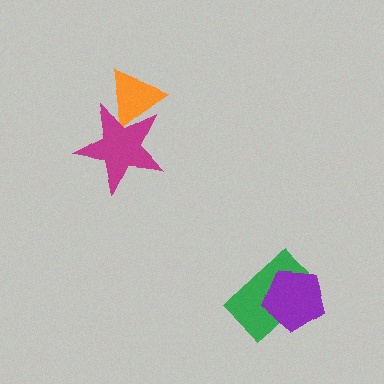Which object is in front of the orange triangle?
The magenta star is in front of the orange triangle.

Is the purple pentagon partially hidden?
No, no other shape covers it.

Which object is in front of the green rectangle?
The purple pentagon is in front of the green rectangle.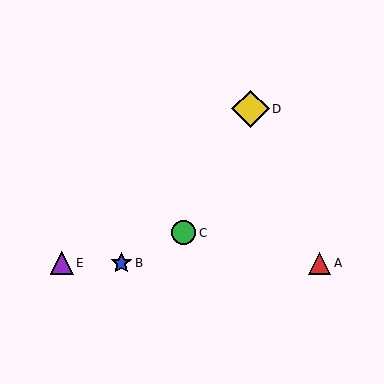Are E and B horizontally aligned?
Yes, both are at y≈263.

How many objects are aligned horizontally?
3 objects (A, B, E) are aligned horizontally.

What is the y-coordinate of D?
Object D is at y≈109.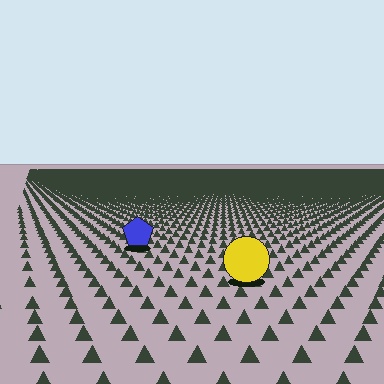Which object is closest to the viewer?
The yellow circle is closest. The texture marks near it are larger and more spread out.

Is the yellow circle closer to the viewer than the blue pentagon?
Yes. The yellow circle is closer — you can tell from the texture gradient: the ground texture is coarser near it.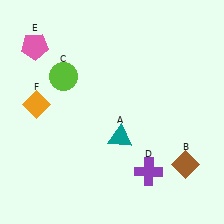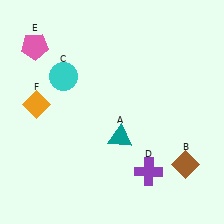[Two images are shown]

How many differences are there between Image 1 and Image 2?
There is 1 difference between the two images.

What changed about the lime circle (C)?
In Image 1, C is lime. In Image 2, it changed to cyan.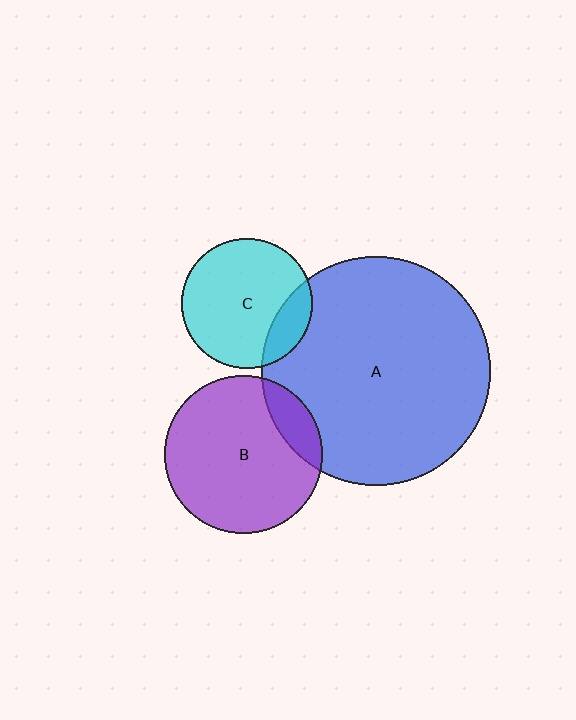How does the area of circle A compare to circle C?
Approximately 3.1 times.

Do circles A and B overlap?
Yes.